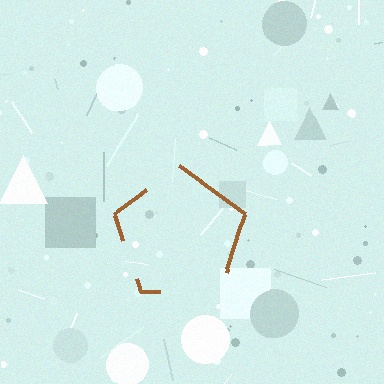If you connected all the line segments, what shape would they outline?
They would outline a pentagon.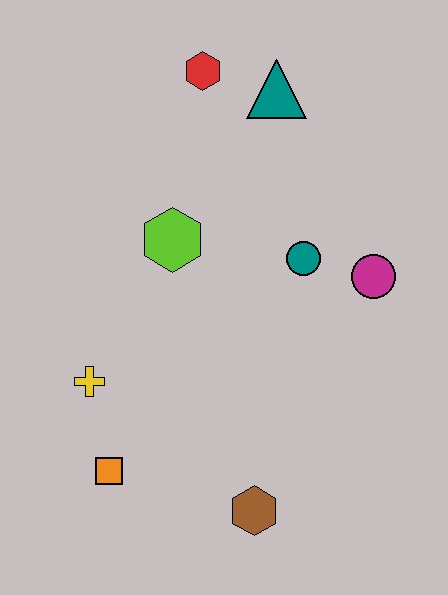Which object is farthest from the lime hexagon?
The brown hexagon is farthest from the lime hexagon.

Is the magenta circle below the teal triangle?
Yes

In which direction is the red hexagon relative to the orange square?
The red hexagon is above the orange square.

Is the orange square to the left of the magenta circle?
Yes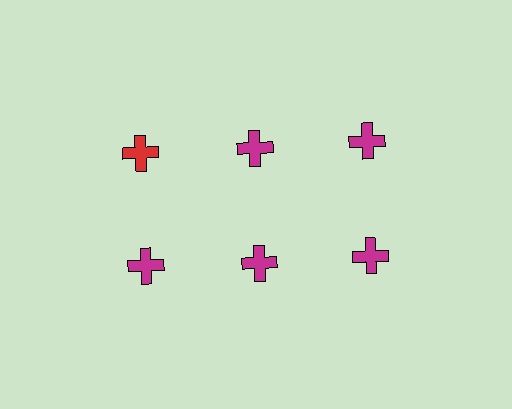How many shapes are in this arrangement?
There are 6 shapes arranged in a grid pattern.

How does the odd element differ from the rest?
It has a different color: red instead of magenta.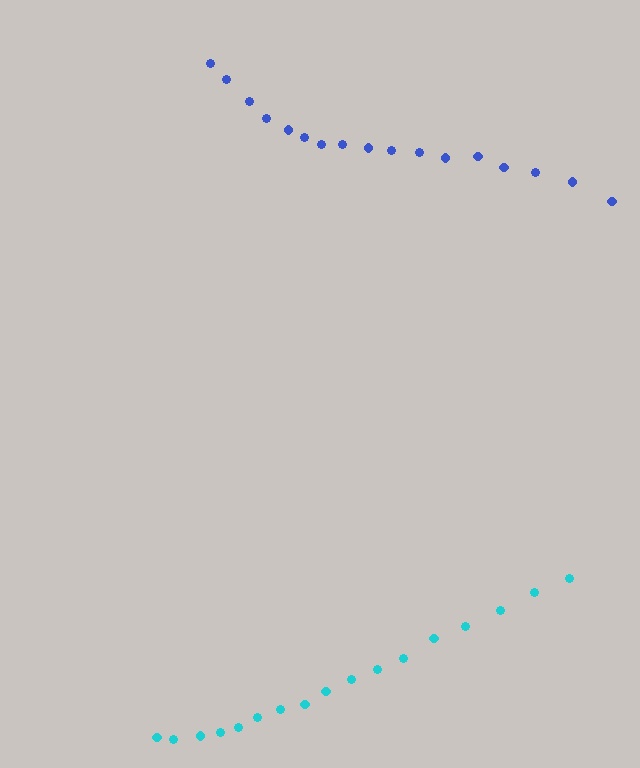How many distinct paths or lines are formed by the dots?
There are 2 distinct paths.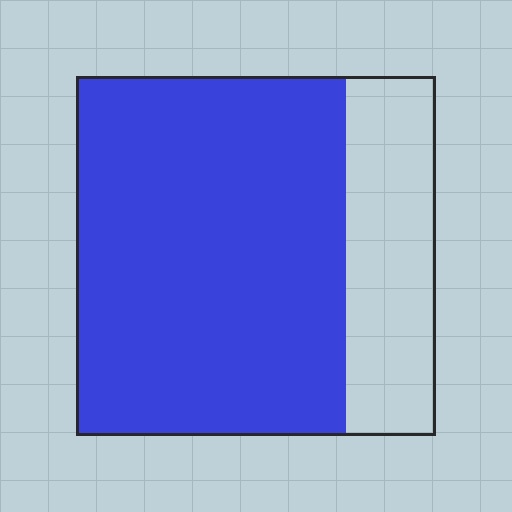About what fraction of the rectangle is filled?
About three quarters (3/4).